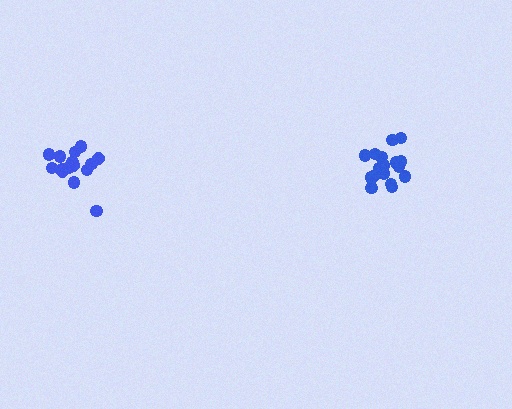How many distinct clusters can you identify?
There are 2 distinct clusters.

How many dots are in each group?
Group 1: 16 dots, Group 2: 19 dots (35 total).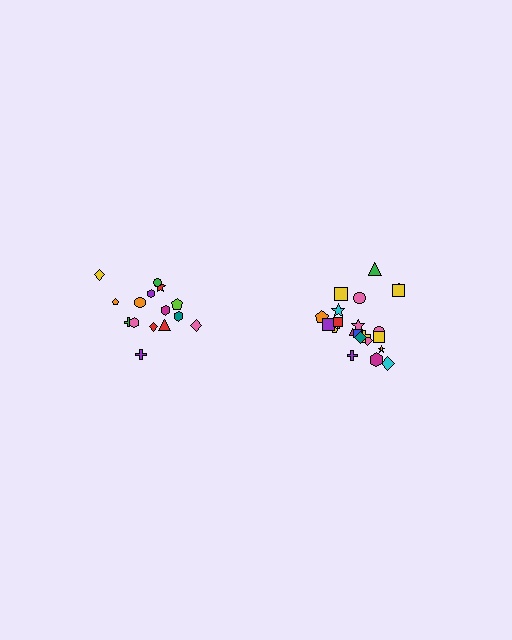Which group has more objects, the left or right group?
The right group.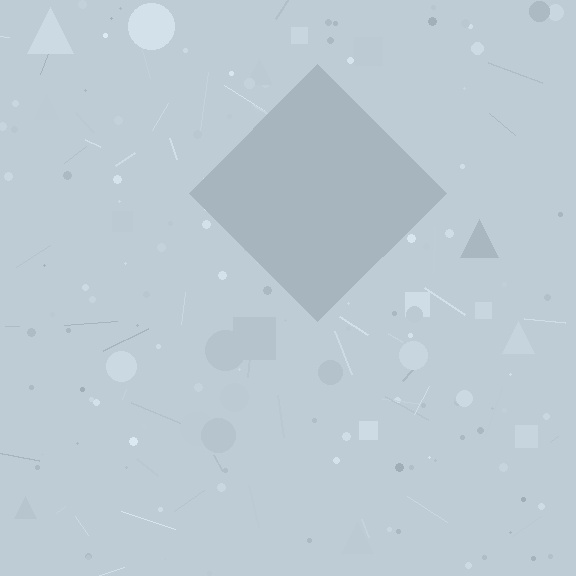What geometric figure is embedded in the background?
A diamond is embedded in the background.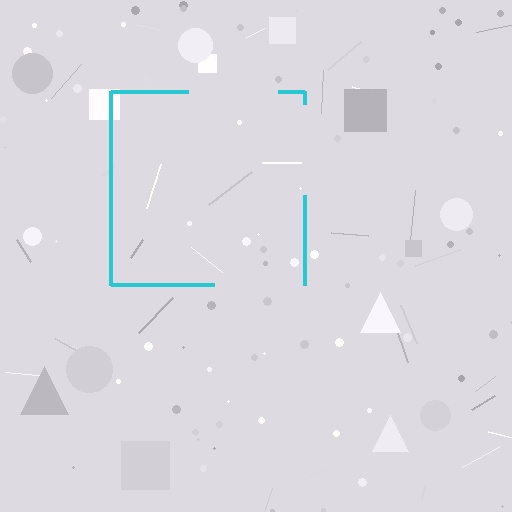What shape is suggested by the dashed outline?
The dashed outline suggests a square.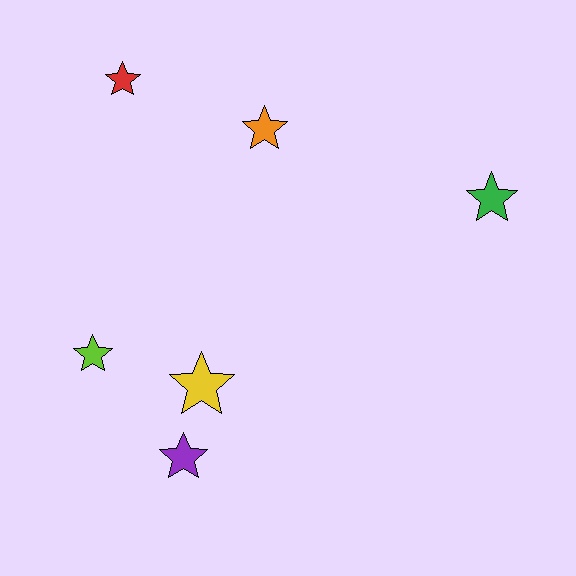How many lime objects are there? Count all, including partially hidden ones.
There is 1 lime object.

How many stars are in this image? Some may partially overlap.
There are 6 stars.